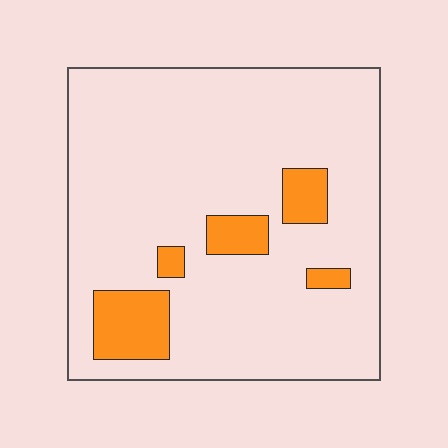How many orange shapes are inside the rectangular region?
5.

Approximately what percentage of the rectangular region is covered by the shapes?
Approximately 15%.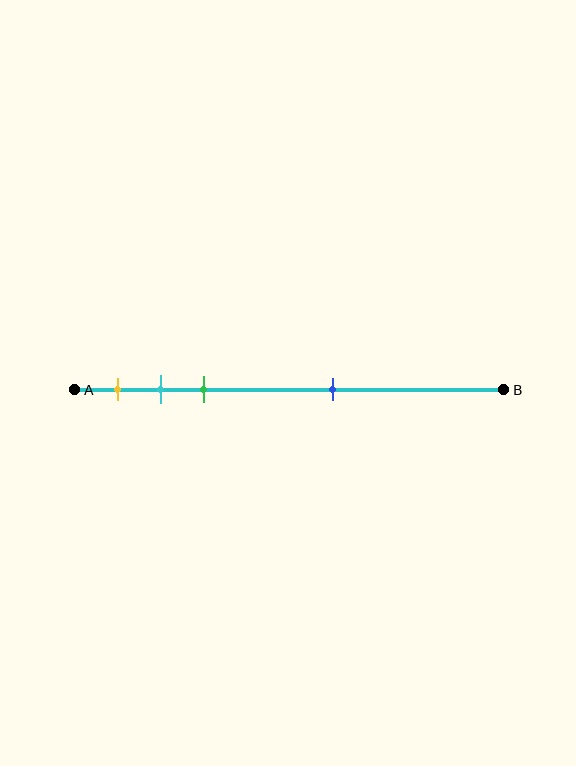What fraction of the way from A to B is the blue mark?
The blue mark is approximately 60% (0.6) of the way from A to B.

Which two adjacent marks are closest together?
The cyan and green marks are the closest adjacent pair.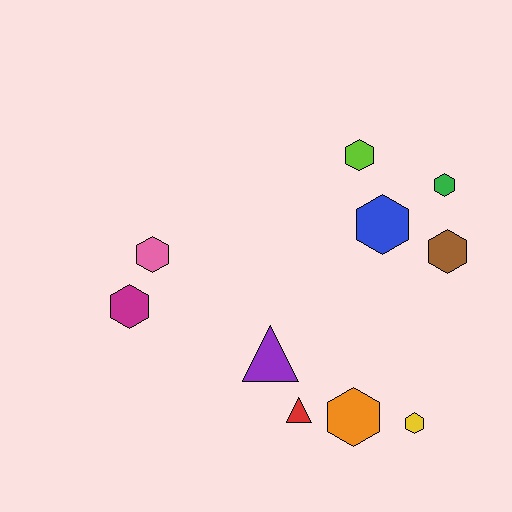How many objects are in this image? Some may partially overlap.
There are 10 objects.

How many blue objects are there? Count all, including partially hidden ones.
There is 1 blue object.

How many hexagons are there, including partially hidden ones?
There are 8 hexagons.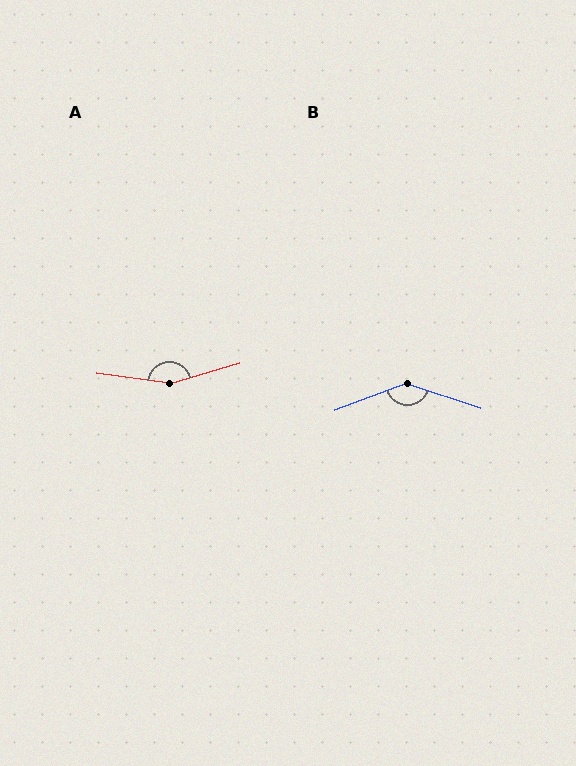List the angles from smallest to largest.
B (141°), A (157°).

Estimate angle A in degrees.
Approximately 157 degrees.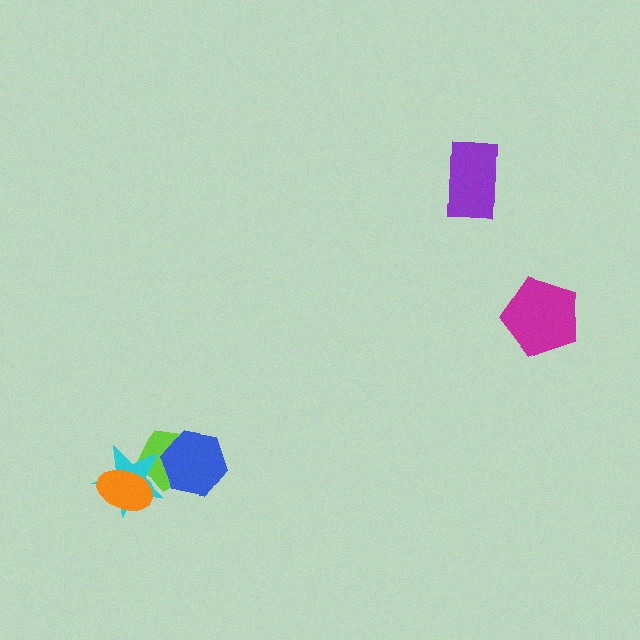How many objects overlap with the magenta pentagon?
0 objects overlap with the magenta pentagon.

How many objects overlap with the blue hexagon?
1 object overlaps with the blue hexagon.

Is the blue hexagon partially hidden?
No, no other shape covers it.